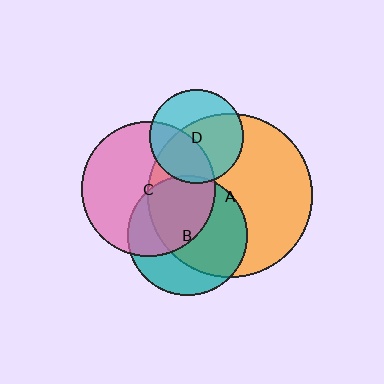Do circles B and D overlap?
Yes.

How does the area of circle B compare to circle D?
Approximately 1.6 times.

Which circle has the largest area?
Circle A (orange).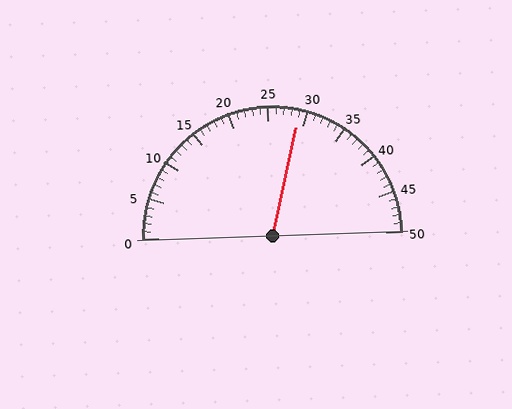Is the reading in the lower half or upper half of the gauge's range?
The reading is in the upper half of the range (0 to 50).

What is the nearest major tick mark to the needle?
The nearest major tick mark is 30.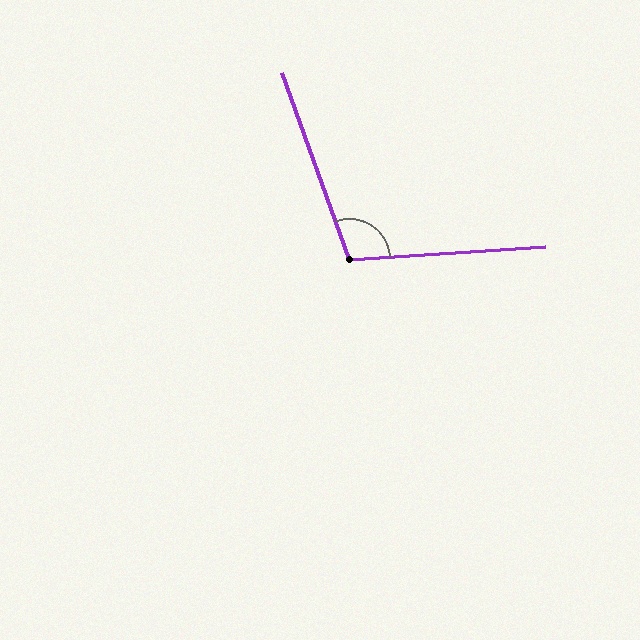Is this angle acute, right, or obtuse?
It is obtuse.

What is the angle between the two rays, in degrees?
Approximately 106 degrees.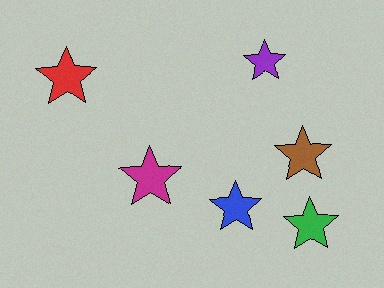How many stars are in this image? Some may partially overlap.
There are 6 stars.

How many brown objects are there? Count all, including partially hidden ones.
There is 1 brown object.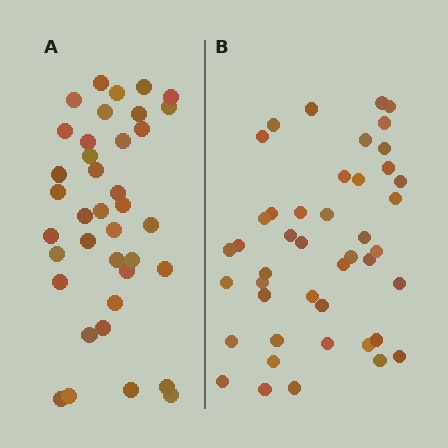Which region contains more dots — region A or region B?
Region B (the right region) has more dots.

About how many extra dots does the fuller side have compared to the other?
Region B has about 6 more dots than region A.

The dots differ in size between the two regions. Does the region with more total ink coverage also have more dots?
No. Region A has more total ink coverage because its dots are larger, but region B actually contains more individual dots. Total area can be misleading — the number of items is what matters here.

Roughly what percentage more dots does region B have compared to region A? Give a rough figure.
About 15% more.